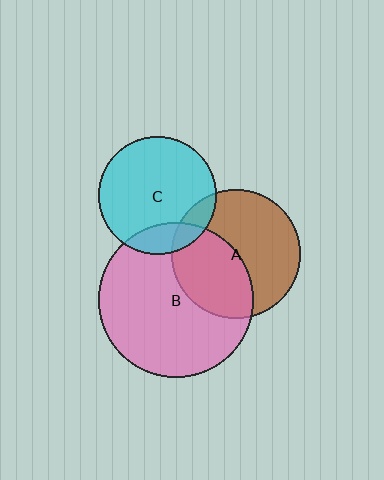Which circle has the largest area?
Circle B (pink).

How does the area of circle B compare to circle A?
Approximately 1.4 times.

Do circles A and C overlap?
Yes.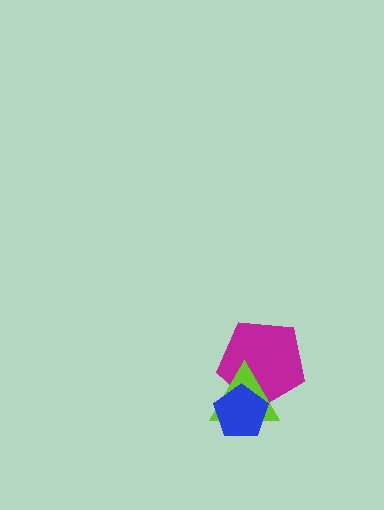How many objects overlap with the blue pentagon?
2 objects overlap with the blue pentagon.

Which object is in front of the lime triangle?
The blue pentagon is in front of the lime triangle.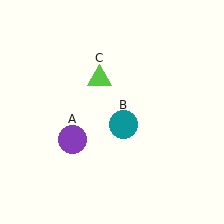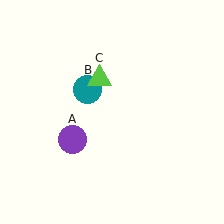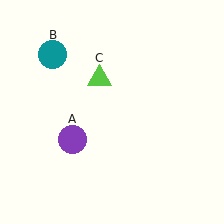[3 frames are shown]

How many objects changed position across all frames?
1 object changed position: teal circle (object B).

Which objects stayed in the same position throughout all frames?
Purple circle (object A) and lime triangle (object C) remained stationary.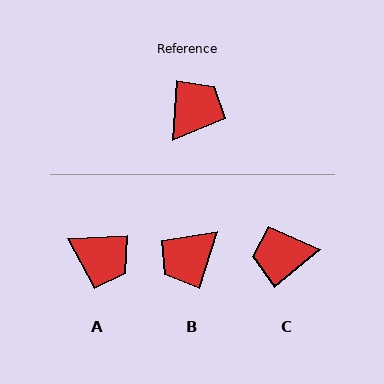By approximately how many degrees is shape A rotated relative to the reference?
Approximately 84 degrees clockwise.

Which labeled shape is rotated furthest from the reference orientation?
B, about 167 degrees away.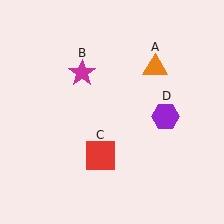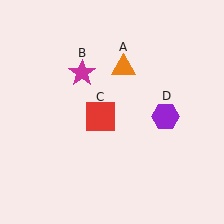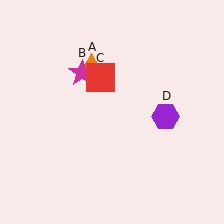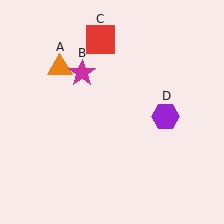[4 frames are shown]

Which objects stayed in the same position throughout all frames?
Magenta star (object B) and purple hexagon (object D) remained stationary.